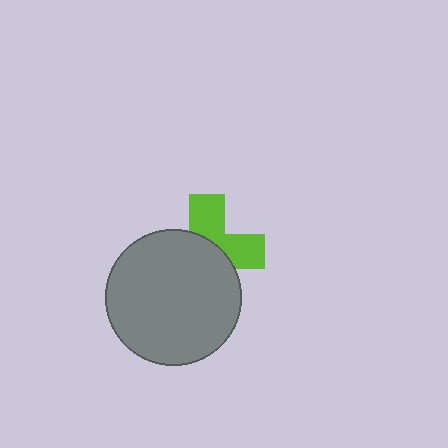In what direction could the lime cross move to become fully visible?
The lime cross could move toward the upper-right. That would shift it out from behind the gray circle entirely.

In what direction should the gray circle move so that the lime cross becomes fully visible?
The gray circle should move toward the lower-left. That is the shortest direction to clear the overlap and leave the lime cross fully visible.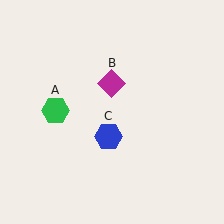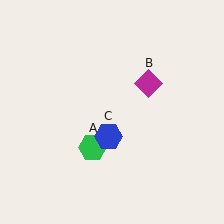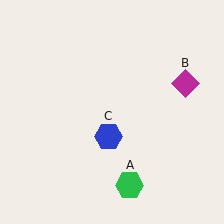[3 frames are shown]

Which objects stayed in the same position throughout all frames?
Blue hexagon (object C) remained stationary.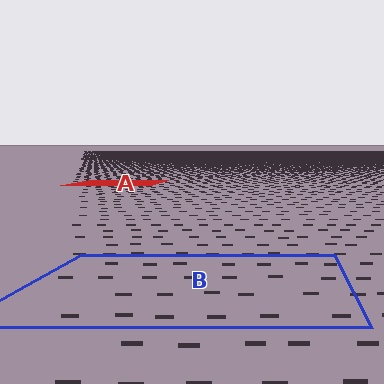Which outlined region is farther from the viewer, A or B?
Region A is farther from the viewer — the texture elements inside it appear smaller and more densely packed.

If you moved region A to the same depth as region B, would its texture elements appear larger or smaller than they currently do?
They would appear larger. At a closer depth, the same texture elements are projected at a bigger on-screen size.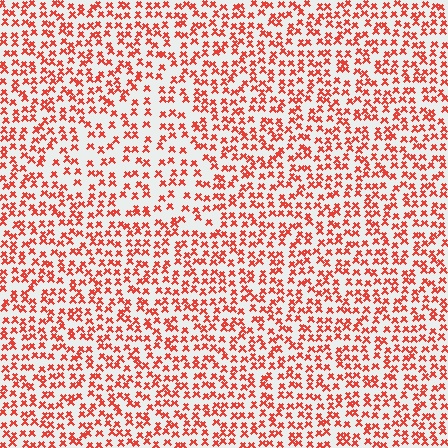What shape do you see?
I see a triangle.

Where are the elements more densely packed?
The elements are more densely packed outside the triangle boundary.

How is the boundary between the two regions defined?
The boundary is defined by a change in element density (approximately 1.6x ratio). All elements are the same color, size, and shape.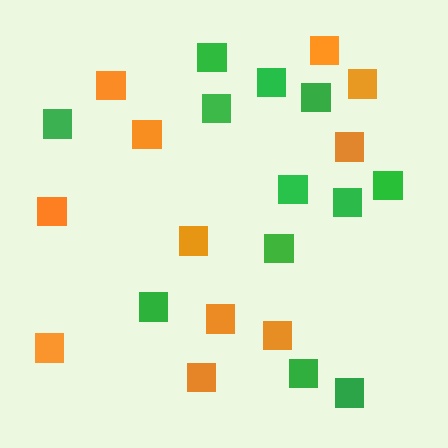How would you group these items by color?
There are 2 groups: one group of green squares (12) and one group of orange squares (11).